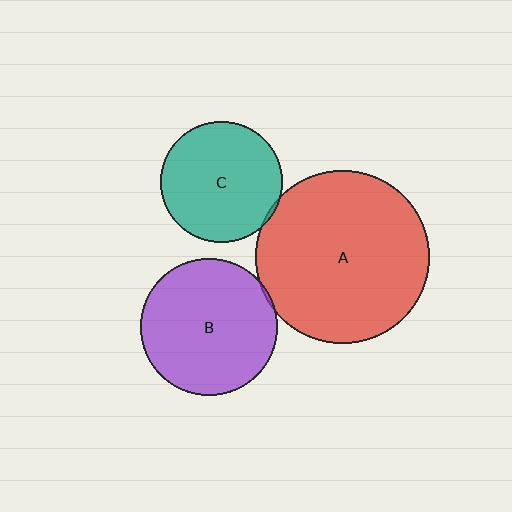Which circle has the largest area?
Circle A (red).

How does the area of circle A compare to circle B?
Approximately 1.6 times.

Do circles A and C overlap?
Yes.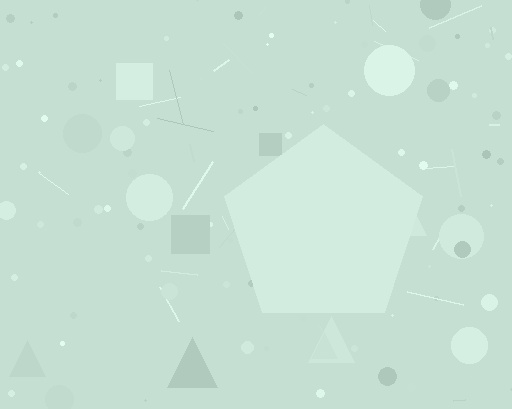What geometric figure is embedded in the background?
A pentagon is embedded in the background.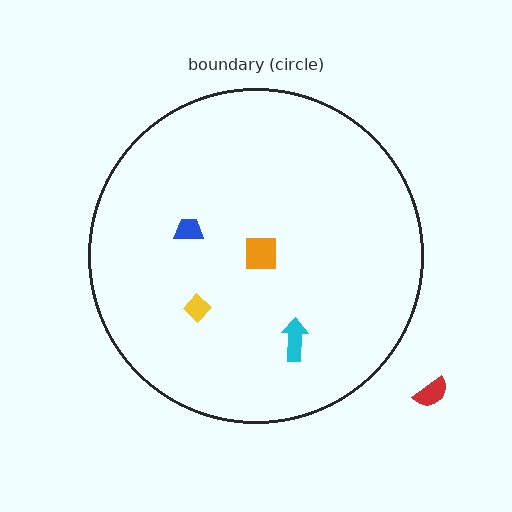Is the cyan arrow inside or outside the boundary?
Inside.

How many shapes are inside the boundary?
4 inside, 1 outside.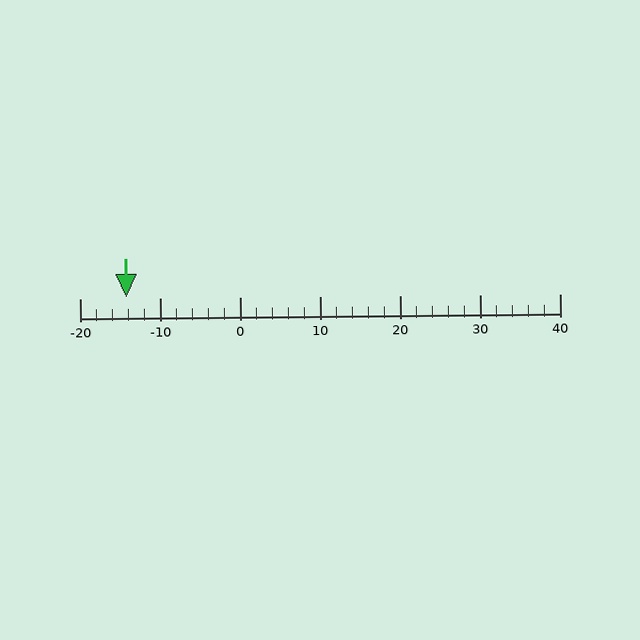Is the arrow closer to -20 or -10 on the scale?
The arrow is closer to -10.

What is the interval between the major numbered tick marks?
The major tick marks are spaced 10 units apart.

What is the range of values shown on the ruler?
The ruler shows values from -20 to 40.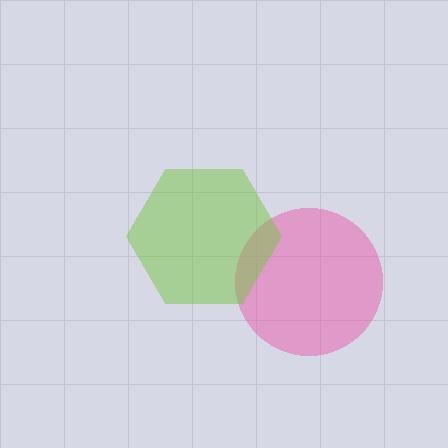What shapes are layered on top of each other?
The layered shapes are: a pink circle, a lime hexagon.